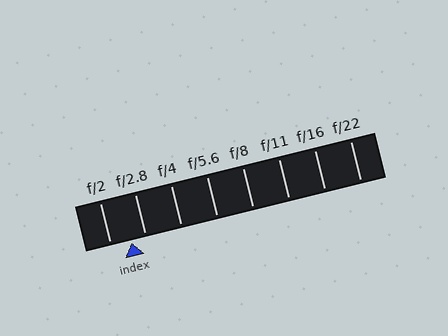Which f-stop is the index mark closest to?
The index mark is closest to f/2.8.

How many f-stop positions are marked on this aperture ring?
There are 8 f-stop positions marked.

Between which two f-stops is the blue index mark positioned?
The index mark is between f/2 and f/2.8.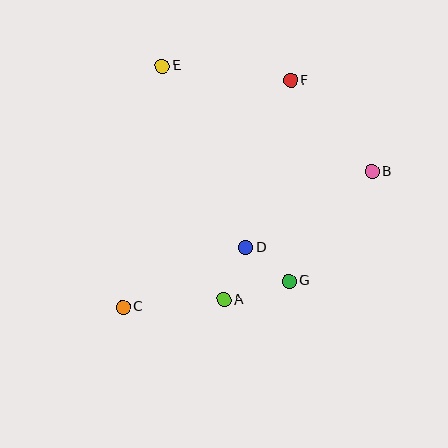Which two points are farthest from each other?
Points B and C are farthest from each other.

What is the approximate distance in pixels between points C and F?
The distance between C and F is approximately 282 pixels.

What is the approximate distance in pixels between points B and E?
The distance between B and E is approximately 235 pixels.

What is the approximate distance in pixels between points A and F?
The distance between A and F is approximately 229 pixels.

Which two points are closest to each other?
Points D and G are closest to each other.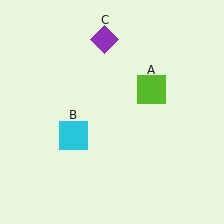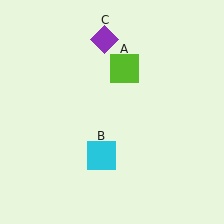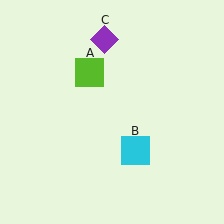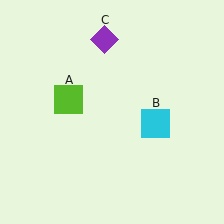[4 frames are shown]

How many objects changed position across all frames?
2 objects changed position: lime square (object A), cyan square (object B).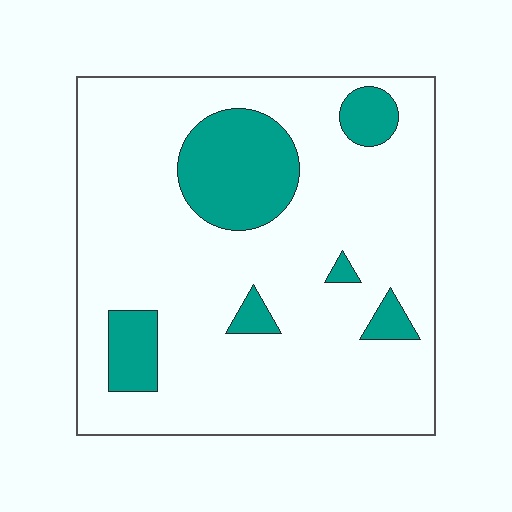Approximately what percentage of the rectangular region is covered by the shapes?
Approximately 15%.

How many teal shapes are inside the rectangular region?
6.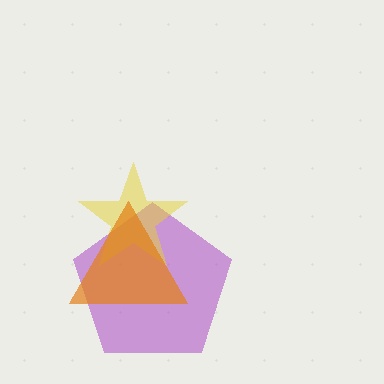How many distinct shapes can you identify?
There are 3 distinct shapes: a purple pentagon, a yellow star, an orange triangle.